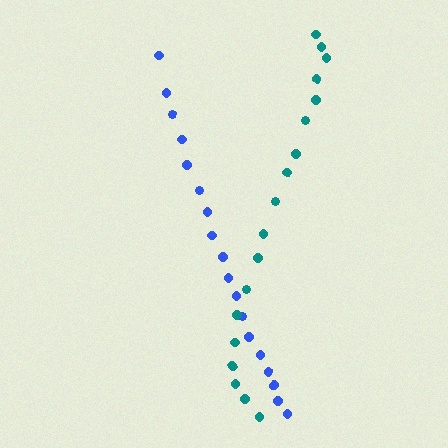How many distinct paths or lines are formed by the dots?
There are 2 distinct paths.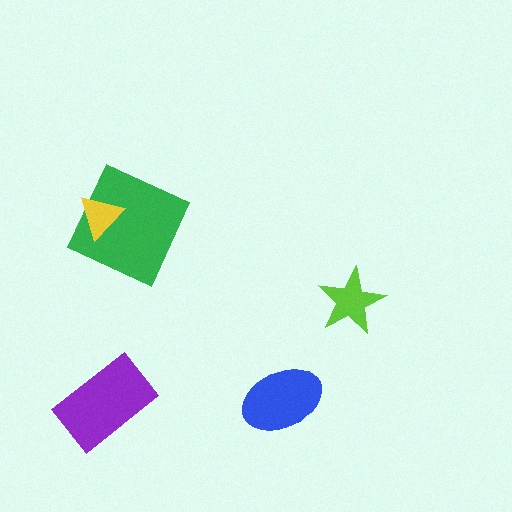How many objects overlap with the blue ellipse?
0 objects overlap with the blue ellipse.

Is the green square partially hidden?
Yes, it is partially covered by another shape.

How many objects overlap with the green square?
1 object overlaps with the green square.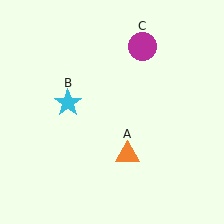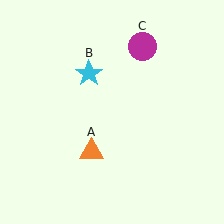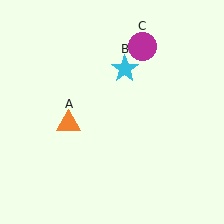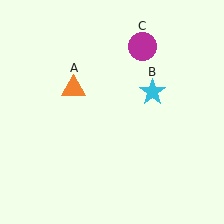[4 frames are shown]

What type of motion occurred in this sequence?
The orange triangle (object A), cyan star (object B) rotated clockwise around the center of the scene.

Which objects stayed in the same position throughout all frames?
Magenta circle (object C) remained stationary.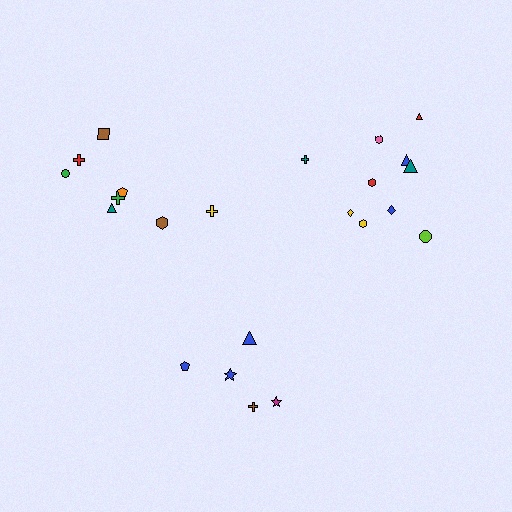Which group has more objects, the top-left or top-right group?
The top-right group.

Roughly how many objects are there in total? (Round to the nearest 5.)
Roughly 25 objects in total.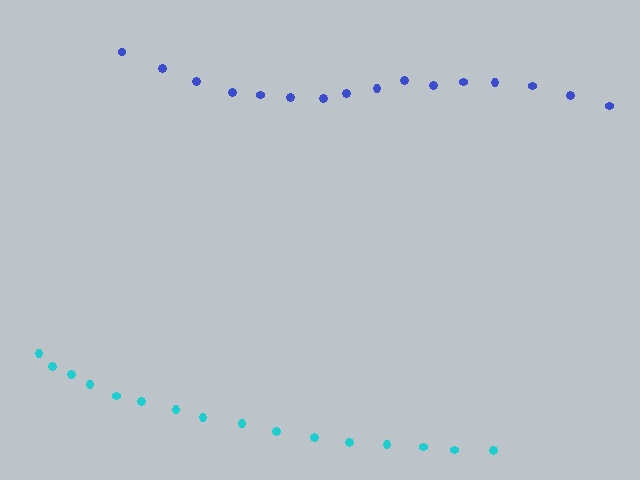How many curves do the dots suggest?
There are 2 distinct paths.